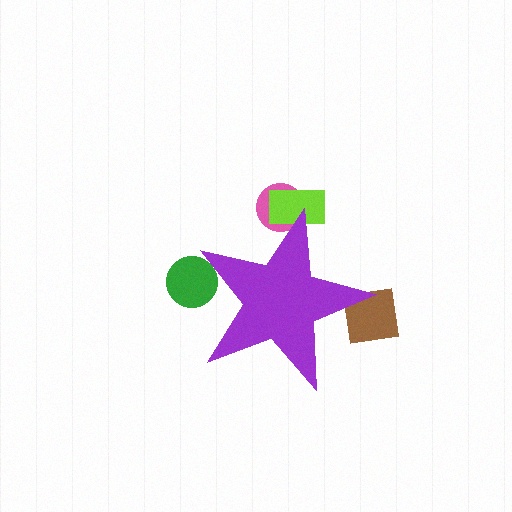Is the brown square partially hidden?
Yes, the brown square is partially hidden behind the purple star.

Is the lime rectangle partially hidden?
Yes, the lime rectangle is partially hidden behind the purple star.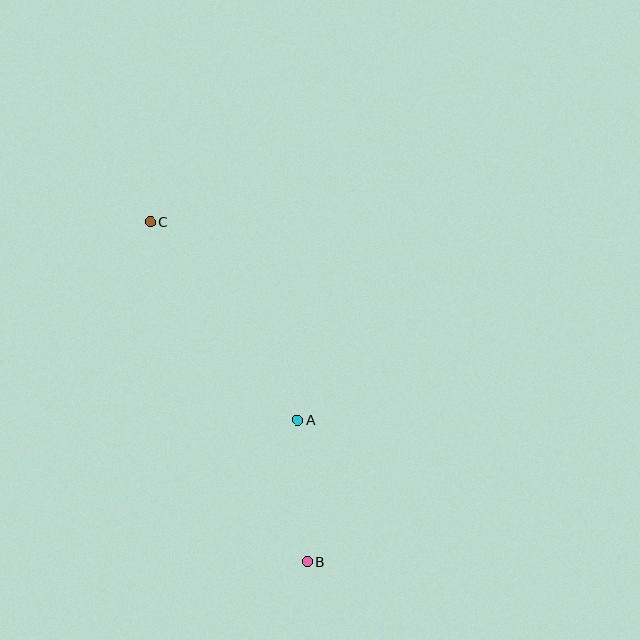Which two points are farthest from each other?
Points B and C are farthest from each other.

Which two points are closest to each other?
Points A and B are closest to each other.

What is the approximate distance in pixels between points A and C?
The distance between A and C is approximately 247 pixels.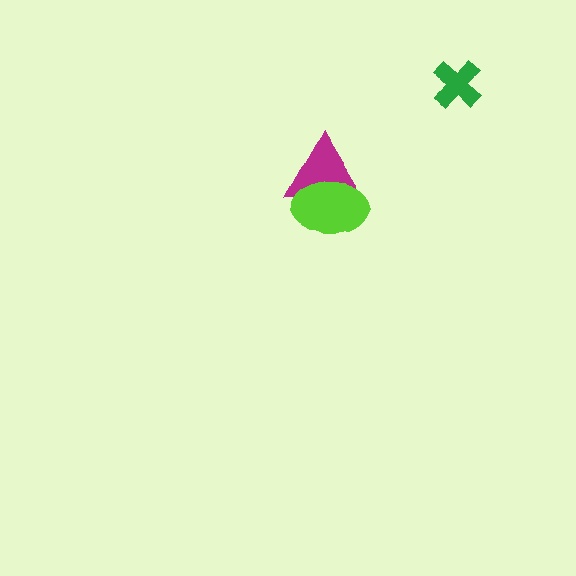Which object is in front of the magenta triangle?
The lime ellipse is in front of the magenta triangle.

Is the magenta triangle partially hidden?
Yes, it is partially covered by another shape.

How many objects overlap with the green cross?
0 objects overlap with the green cross.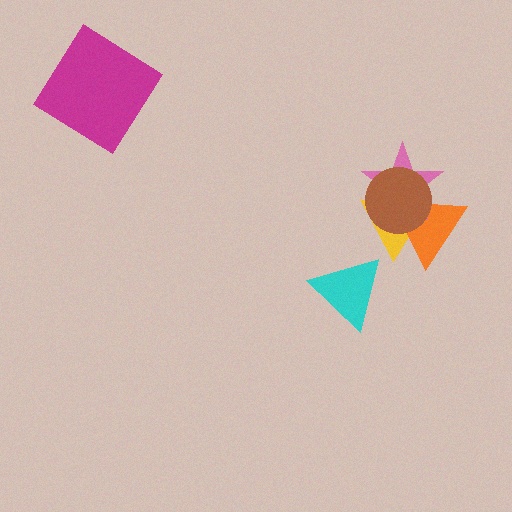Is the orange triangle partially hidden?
Yes, it is partially covered by another shape.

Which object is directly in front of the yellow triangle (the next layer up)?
The orange triangle is directly in front of the yellow triangle.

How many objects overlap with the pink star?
3 objects overlap with the pink star.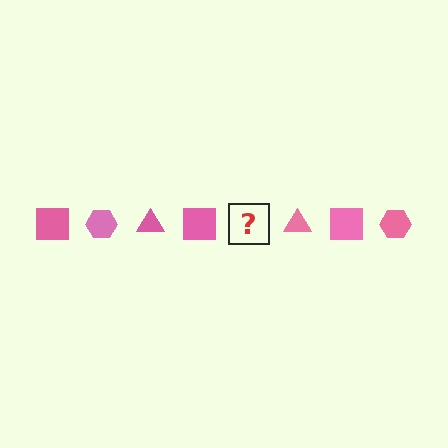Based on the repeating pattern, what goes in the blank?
The blank should be a pink hexagon.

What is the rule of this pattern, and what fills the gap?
The rule is that the pattern cycles through square, hexagon, triangle shapes in pink. The gap should be filled with a pink hexagon.